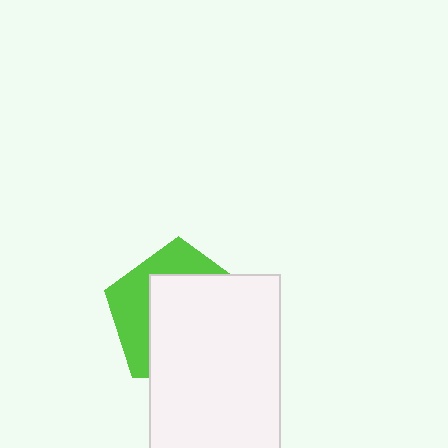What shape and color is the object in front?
The object in front is a white rectangle.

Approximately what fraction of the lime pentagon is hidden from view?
Roughly 64% of the lime pentagon is hidden behind the white rectangle.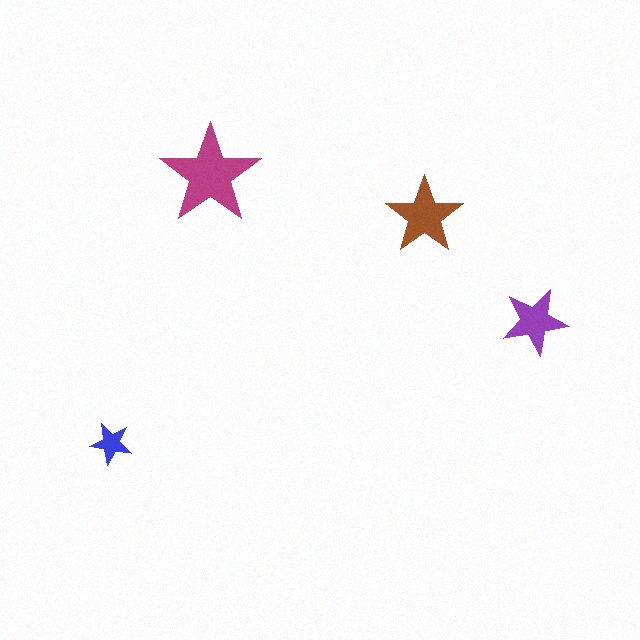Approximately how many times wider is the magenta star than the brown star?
About 1.5 times wider.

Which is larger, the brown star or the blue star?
The brown one.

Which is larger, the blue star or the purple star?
The purple one.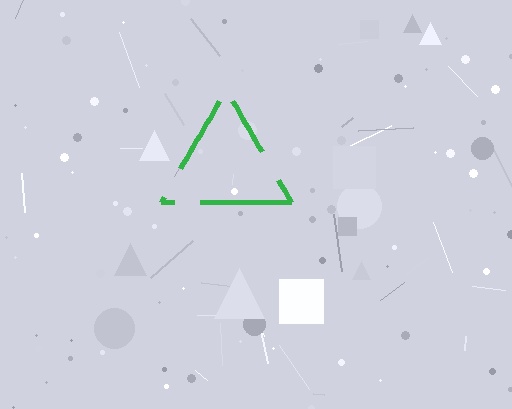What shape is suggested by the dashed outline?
The dashed outline suggests a triangle.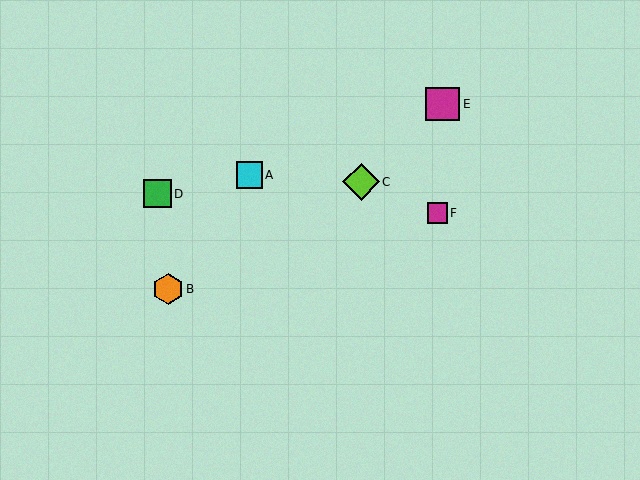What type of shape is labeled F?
Shape F is a magenta square.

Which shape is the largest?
The lime diamond (labeled C) is the largest.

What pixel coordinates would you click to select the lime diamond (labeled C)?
Click at (361, 182) to select the lime diamond C.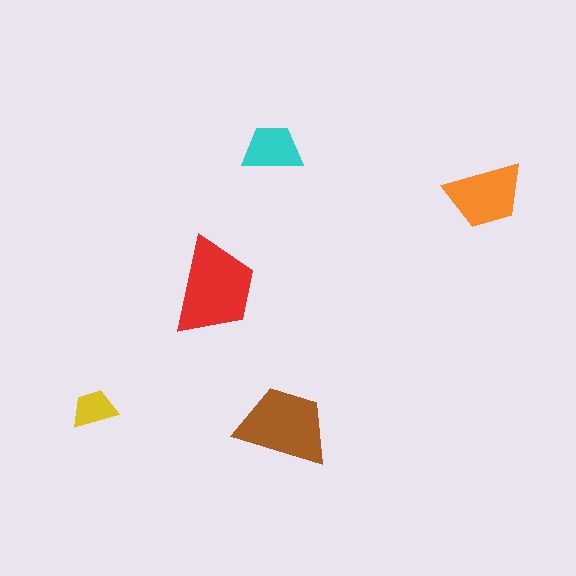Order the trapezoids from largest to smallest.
the red one, the brown one, the orange one, the cyan one, the yellow one.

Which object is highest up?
The cyan trapezoid is topmost.